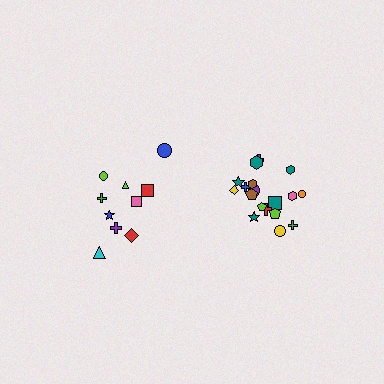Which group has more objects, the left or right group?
The right group.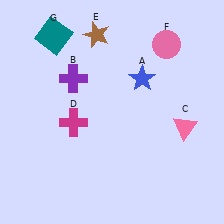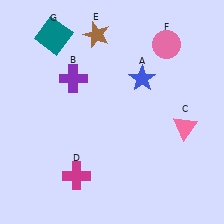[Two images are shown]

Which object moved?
The magenta cross (D) moved down.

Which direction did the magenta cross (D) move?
The magenta cross (D) moved down.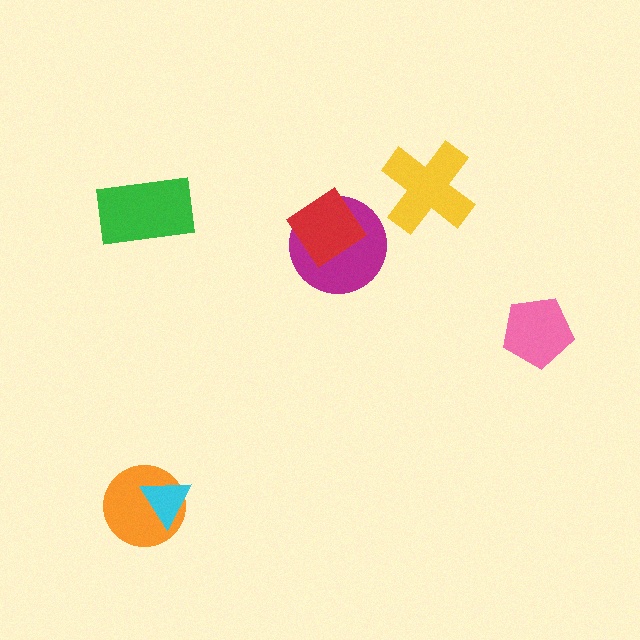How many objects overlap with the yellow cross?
0 objects overlap with the yellow cross.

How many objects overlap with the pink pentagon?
0 objects overlap with the pink pentagon.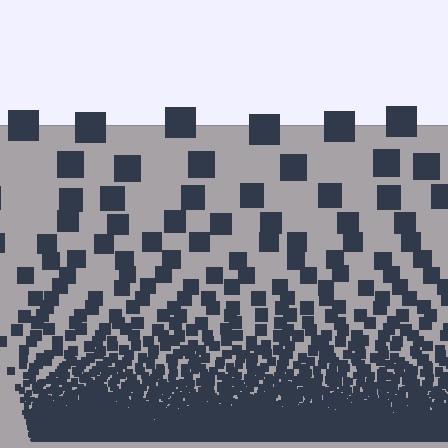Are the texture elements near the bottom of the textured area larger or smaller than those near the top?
Smaller. The gradient is inverted — elements near the bottom are smaller and denser.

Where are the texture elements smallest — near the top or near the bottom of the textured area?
Near the bottom.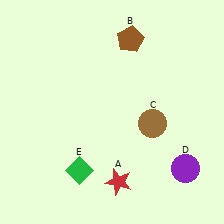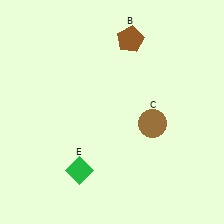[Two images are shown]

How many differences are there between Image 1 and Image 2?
There are 2 differences between the two images.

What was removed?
The purple circle (D), the red star (A) were removed in Image 2.